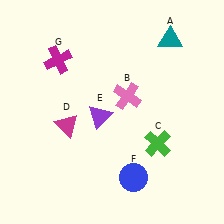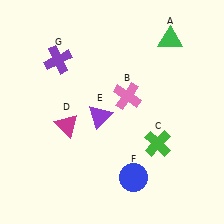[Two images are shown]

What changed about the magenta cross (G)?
In Image 1, G is magenta. In Image 2, it changed to purple.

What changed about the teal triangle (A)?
In Image 1, A is teal. In Image 2, it changed to green.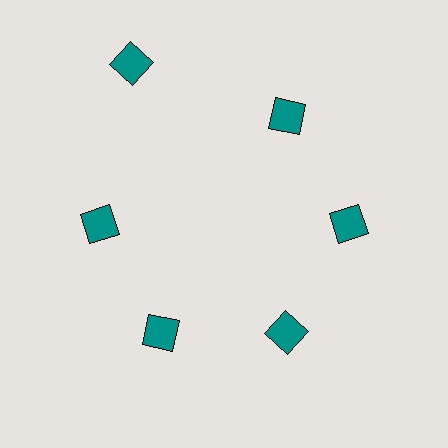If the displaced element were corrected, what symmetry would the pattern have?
It would have 6-fold rotational symmetry — the pattern would map onto itself every 60 degrees.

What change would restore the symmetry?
The symmetry would be restored by moving it inward, back onto the ring so that all 6 diamonds sit at equal angles and equal distance from the center.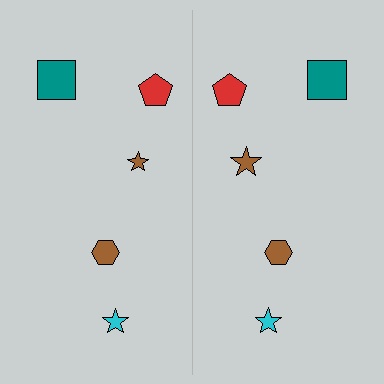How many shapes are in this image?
There are 10 shapes in this image.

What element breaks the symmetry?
The brown star on the right side has a different size than its mirror counterpart.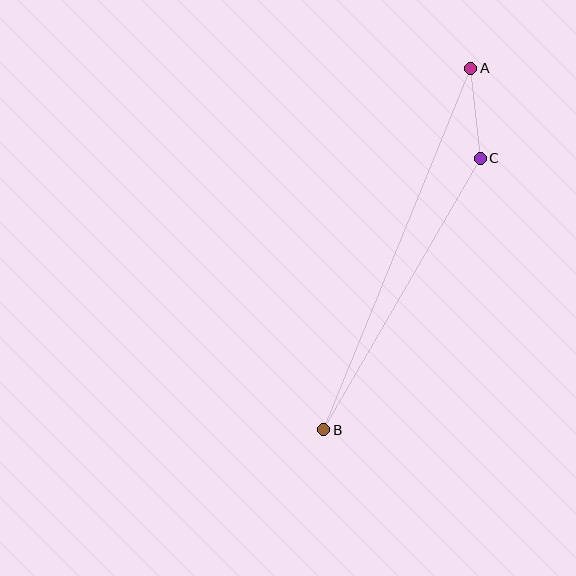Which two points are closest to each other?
Points A and C are closest to each other.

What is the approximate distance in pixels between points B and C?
The distance between B and C is approximately 313 pixels.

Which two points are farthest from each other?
Points A and B are farthest from each other.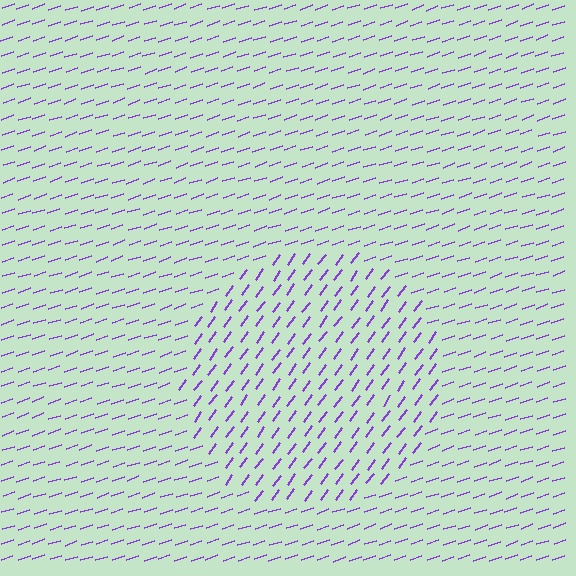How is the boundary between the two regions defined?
The boundary is defined purely by a change in line orientation (approximately 35 degrees difference). All lines are the same color and thickness.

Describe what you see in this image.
The image is filled with small purple line segments. A circle region in the image has lines oriented differently from the surrounding lines, creating a visible texture boundary.